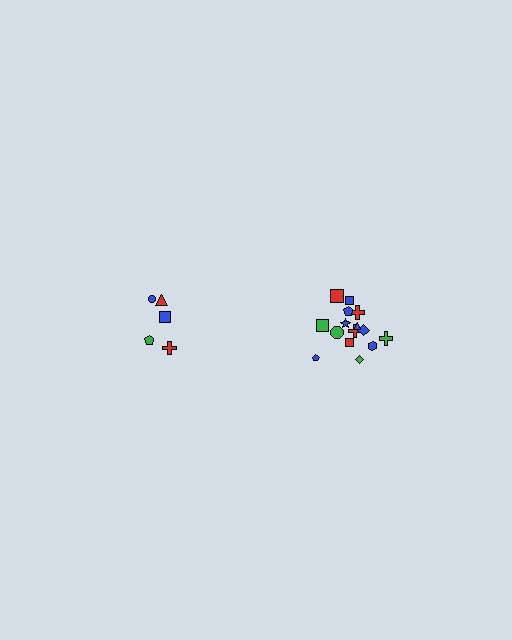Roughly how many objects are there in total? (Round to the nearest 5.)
Roughly 20 objects in total.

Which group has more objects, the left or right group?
The right group.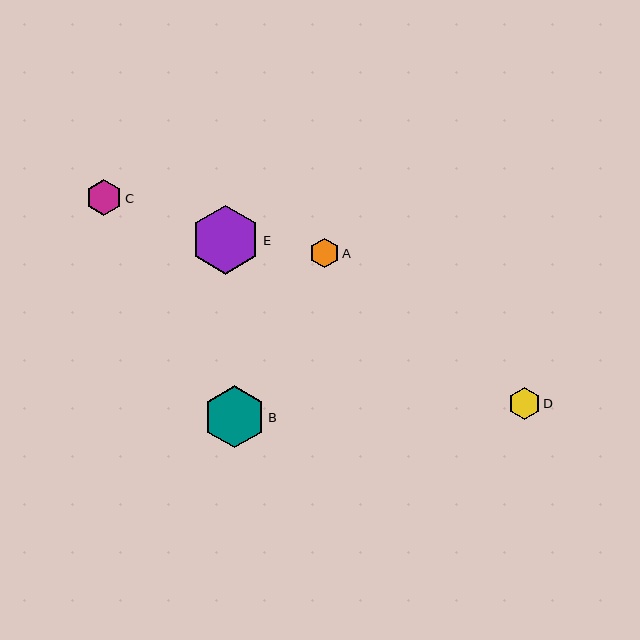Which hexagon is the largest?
Hexagon E is the largest with a size of approximately 69 pixels.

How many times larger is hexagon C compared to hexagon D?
Hexagon C is approximately 1.2 times the size of hexagon D.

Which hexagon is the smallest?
Hexagon A is the smallest with a size of approximately 29 pixels.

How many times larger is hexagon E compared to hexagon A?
Hexagon E is approximately 2.4 times the size of hexagon A.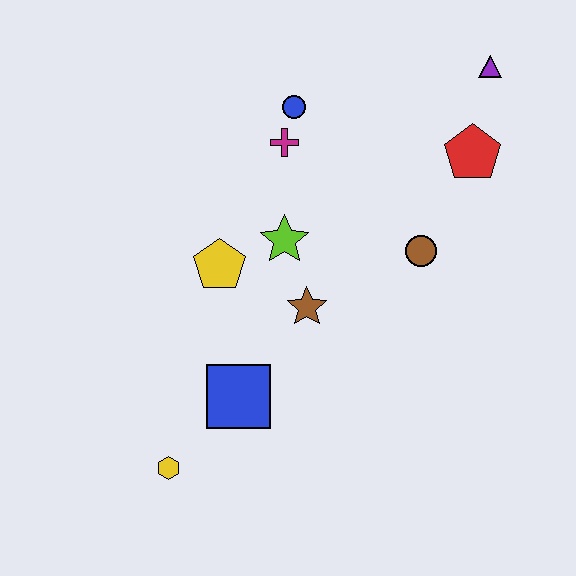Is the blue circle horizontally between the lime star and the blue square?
No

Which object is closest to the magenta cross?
The blue circle is closest to the magenta cross.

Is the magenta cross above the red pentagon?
Yes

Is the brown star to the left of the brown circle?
Yes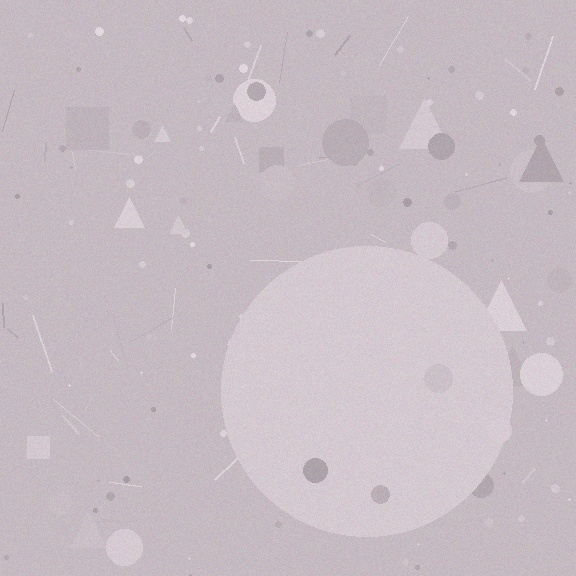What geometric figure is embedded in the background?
A circle is embedded in the background.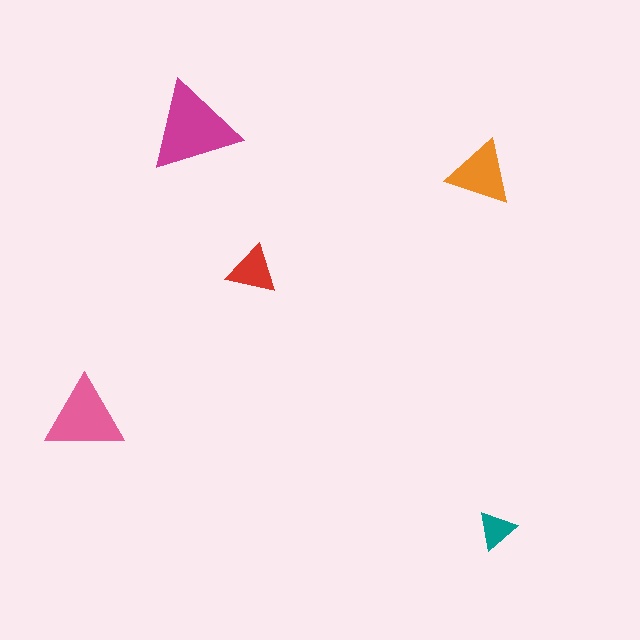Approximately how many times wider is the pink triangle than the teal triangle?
About 2 times wider.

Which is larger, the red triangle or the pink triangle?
The pink one.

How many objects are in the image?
There are 5 objects in the image.